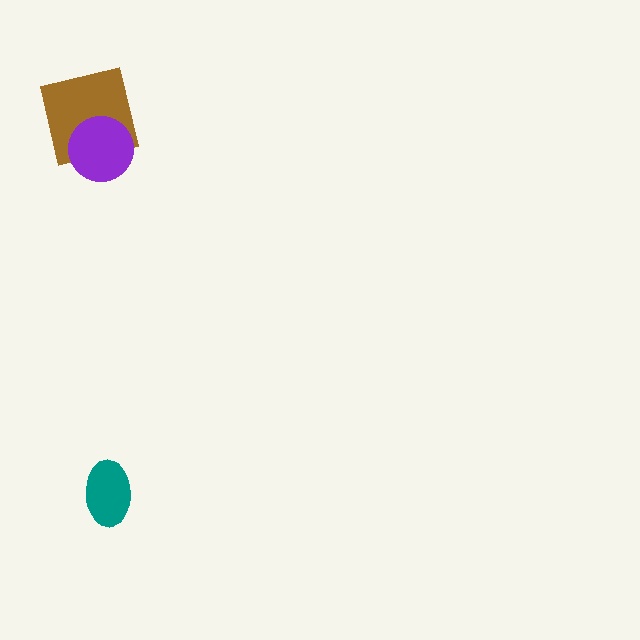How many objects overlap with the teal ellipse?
0 objects overlap with the teal ellipse.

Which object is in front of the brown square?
The purple circle is in front of the brown square.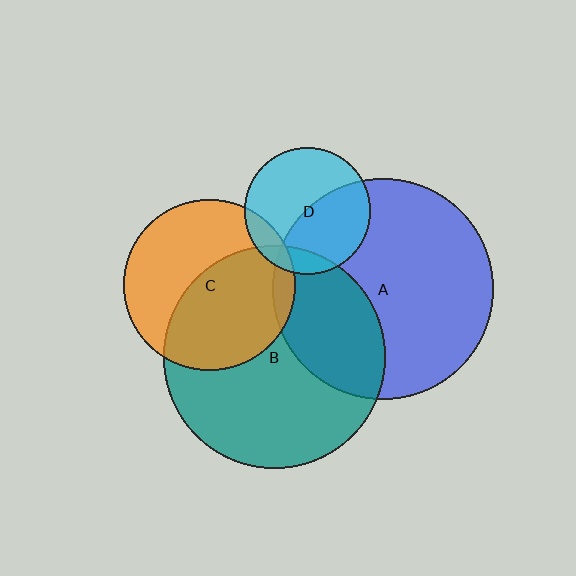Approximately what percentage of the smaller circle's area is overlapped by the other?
Approximately 50%.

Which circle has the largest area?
Circle B (teal).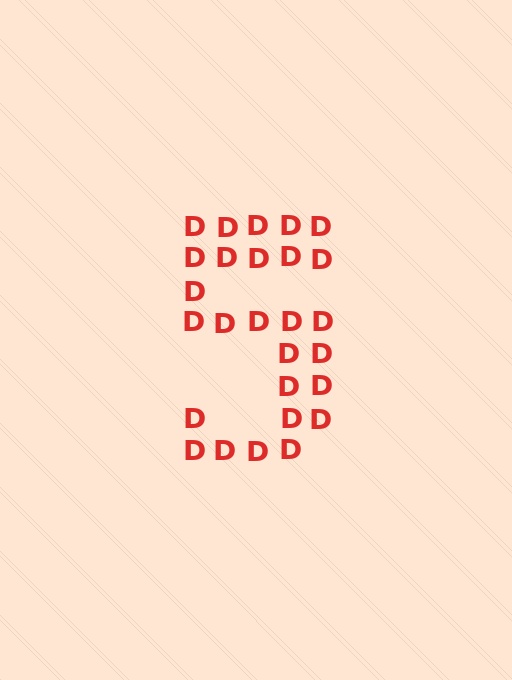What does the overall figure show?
The overall figure shows the digit 5.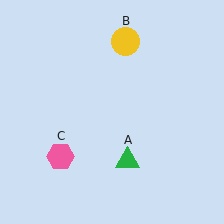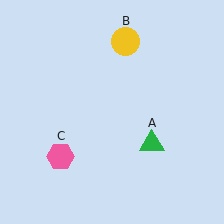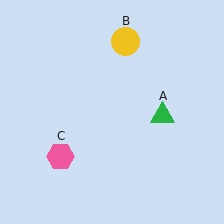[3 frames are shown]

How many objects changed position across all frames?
1 object changed position: green triangle (object A).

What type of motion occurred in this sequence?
The green triangle (object A) rotated counterclockwise around the center of the scene.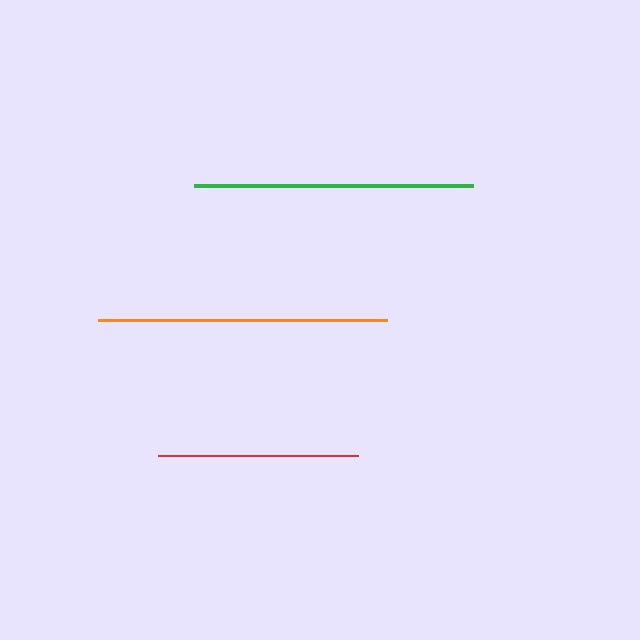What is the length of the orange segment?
The orange segment is approximately 290 pixels long.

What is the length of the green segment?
The green segment is approximately 279 pixels long.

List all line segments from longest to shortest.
From longest to shortest: orange, green, red.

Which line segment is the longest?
The orange line is the longest at approximately 290 pixels.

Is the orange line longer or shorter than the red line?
The orange line is longer than the red line.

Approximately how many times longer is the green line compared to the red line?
The green line is approximately 1.4 times the length of the red line.